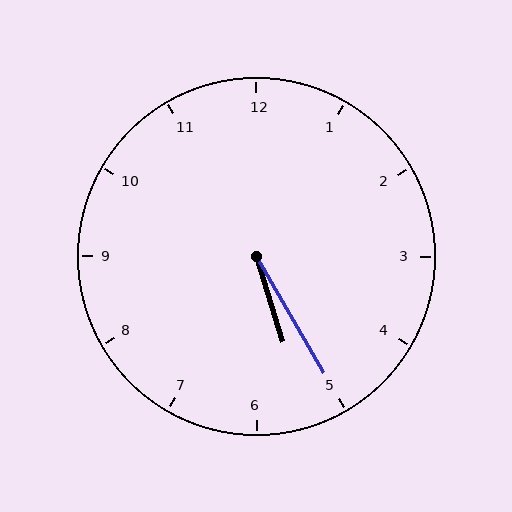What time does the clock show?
5:25.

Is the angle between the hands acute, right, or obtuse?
It is acute.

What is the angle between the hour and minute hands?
Approximately 12 degrees.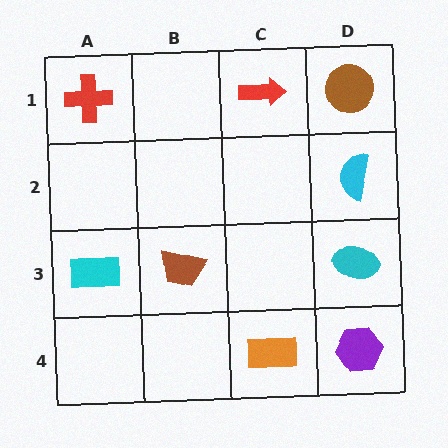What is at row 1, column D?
A brown circle.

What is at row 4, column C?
An orange rectangle.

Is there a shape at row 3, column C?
No, that cell is empty.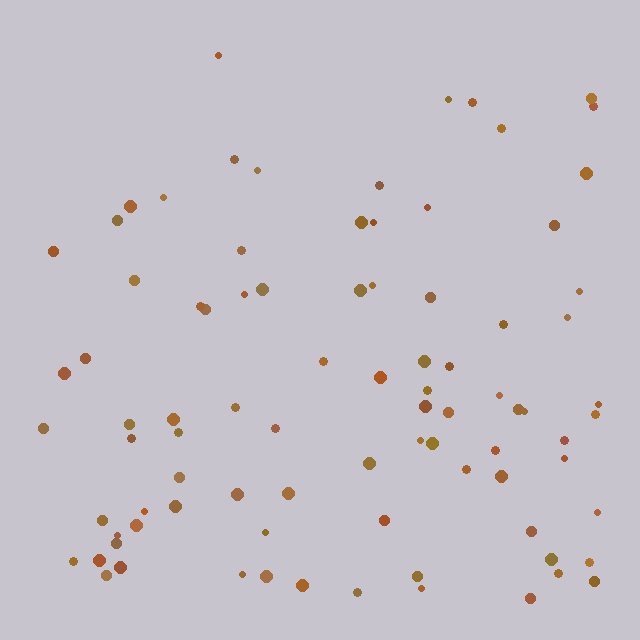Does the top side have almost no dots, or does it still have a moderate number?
Still a moderate number, just noticeably fewer than the bottom.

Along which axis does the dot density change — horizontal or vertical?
Vertical.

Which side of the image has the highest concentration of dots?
The bottom.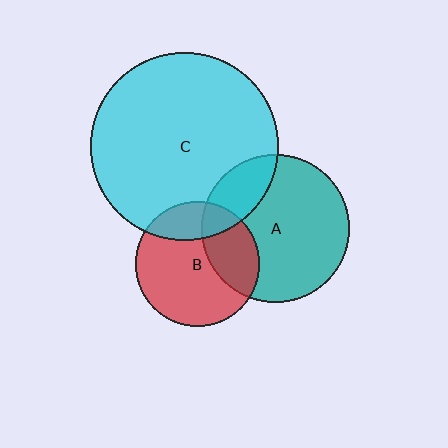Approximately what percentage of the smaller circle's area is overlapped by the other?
Approximately 20%.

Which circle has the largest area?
Circle C (cyan).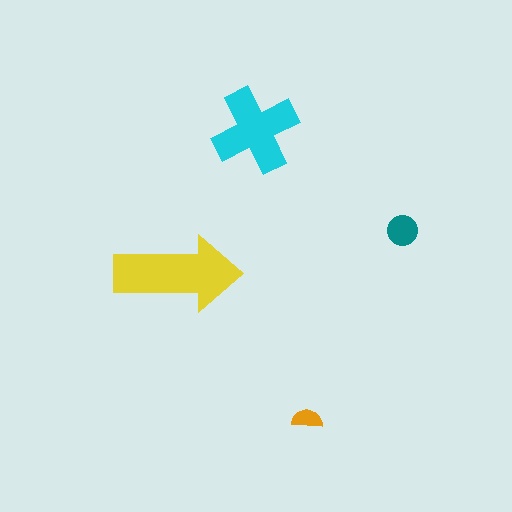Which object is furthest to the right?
The teal circle is rightmost.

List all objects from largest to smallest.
The yellow arrow, the cyan cross, the teal circle, the orange semicircle.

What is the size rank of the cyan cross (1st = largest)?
2nd.